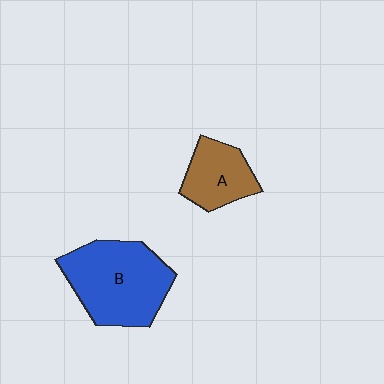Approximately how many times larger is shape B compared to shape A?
Approximately 1.9 times.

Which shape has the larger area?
Shape B (blue).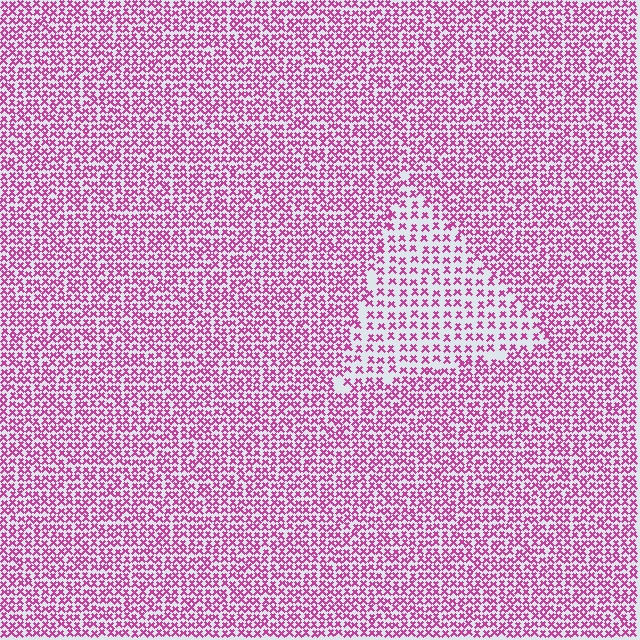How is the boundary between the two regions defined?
The boundary is defined by a change in element density (approximately 1.8x ratio). All elements are the same color, size, and shape.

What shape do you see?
I see a triangle.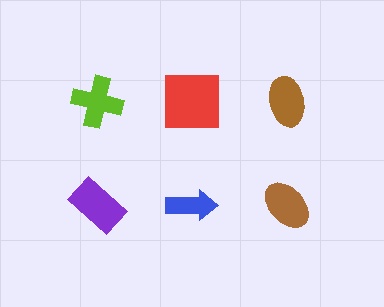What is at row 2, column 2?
A blue arrow.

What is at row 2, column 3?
A brown ellipse.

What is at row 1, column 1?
A lime cross.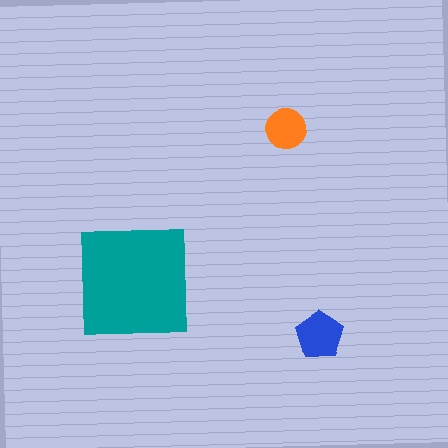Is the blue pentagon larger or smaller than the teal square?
Smaller.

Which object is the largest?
The teal square.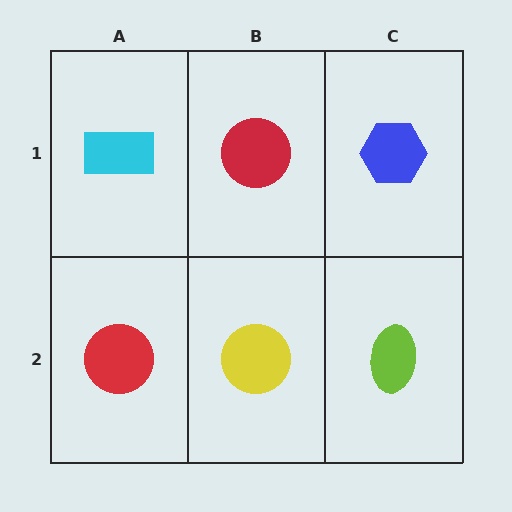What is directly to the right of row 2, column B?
A lime ellipse.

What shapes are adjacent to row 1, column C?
A lime ellipse (row 2, column C), a red circle (row 1, column B).